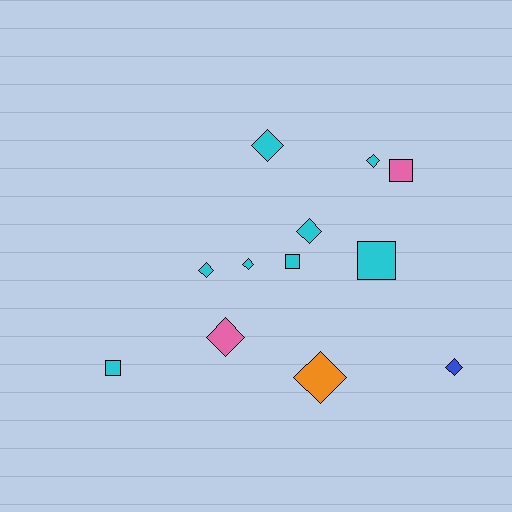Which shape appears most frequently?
Diamond, with 8 objects.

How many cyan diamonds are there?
There are 5 cyan diamonds.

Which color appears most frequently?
Cyan, with 8 objects.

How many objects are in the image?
There are 12 objects.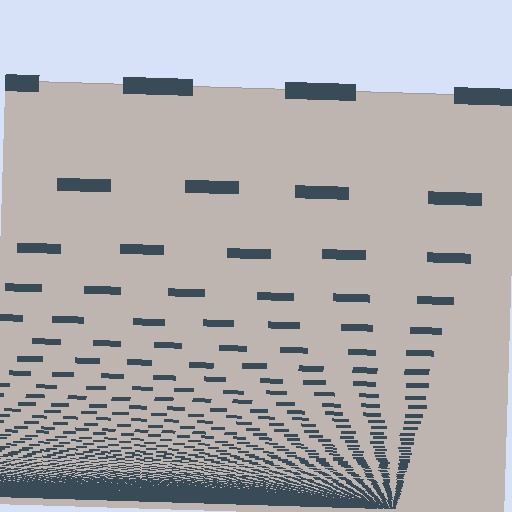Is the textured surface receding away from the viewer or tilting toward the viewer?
The surface appears to tilt toward the viewer. Texture elements get larger and sparser toward the top.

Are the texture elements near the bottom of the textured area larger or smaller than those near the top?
Smaller. The gradient is inverted — elements near the bottom are smaller and denser.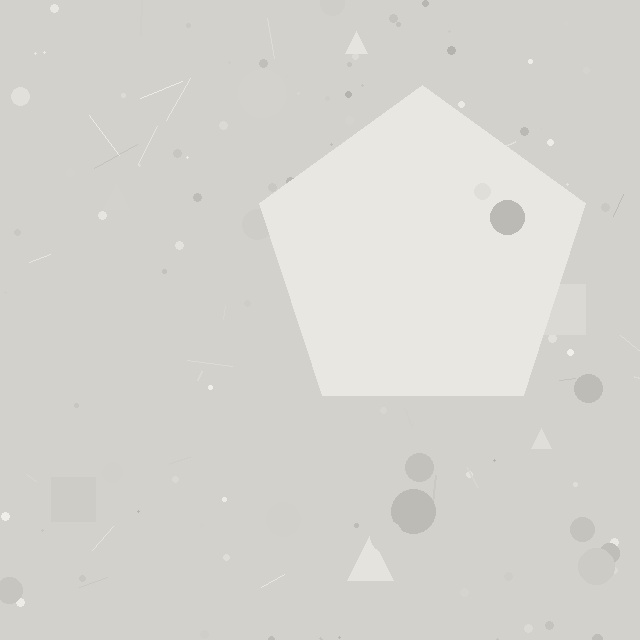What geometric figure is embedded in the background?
A pentagon is embedded in the background.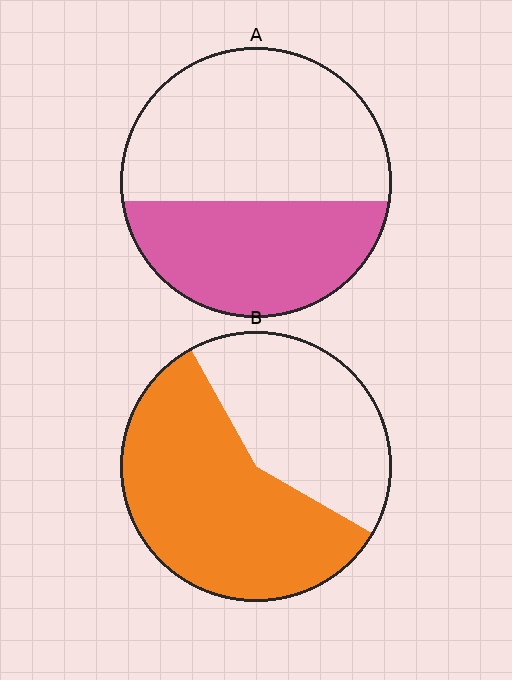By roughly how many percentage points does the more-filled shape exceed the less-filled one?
By roughly 15 percentage points (B over A).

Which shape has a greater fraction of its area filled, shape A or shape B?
Shape B.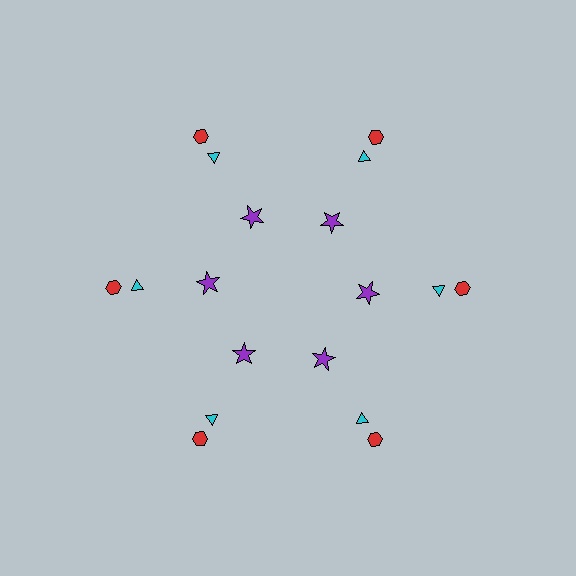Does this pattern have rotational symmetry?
Yes, this pattern has 6-fold rotational symmetry. It looks the same after rotating 60 degrees around the center.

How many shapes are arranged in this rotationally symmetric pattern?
There are 18 shapes, arranged in 6 groups of 3.